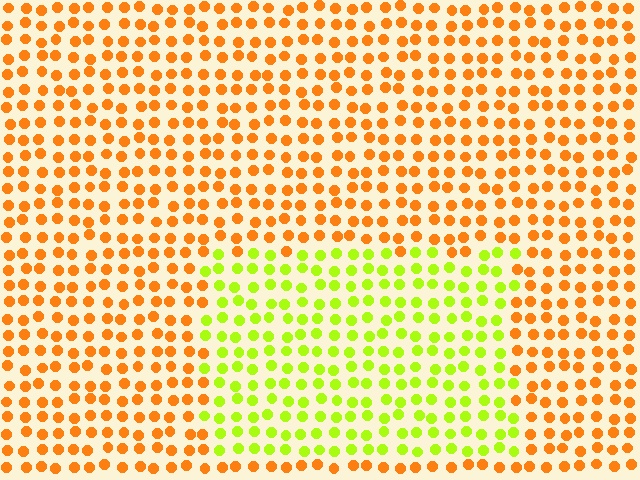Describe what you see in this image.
The image is filled with small orange elements in a uniform arrangement. A rectangle-shaped region is visible where the elements are tinted to a slightly different hue, forming a subtle color boundary.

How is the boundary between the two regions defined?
The boundary is defined purely by a slight shift in hue (about 54 degrees). Spacing, size, and orientation are identical on both sides.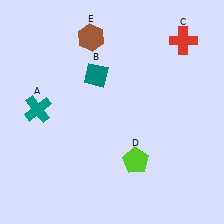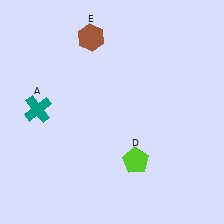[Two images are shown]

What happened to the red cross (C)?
The red cross (C) was removed in Image 2. It was in the top-right area of Image 1.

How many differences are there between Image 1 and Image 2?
There are 2 differences between the two images.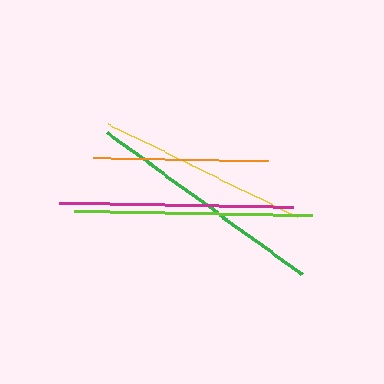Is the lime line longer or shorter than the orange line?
The lime line is longer than the orange line.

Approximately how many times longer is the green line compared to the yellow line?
The green line is approximately 1.2 times the length of the yellow line.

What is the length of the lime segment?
The lime segment is approximately 238 pixels long.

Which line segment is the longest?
The green line is the longest at approximately 240 pixels.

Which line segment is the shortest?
The orange line is the shortest at approximately 175 pixels.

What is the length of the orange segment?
The orange segment is approximately 175 pixels long.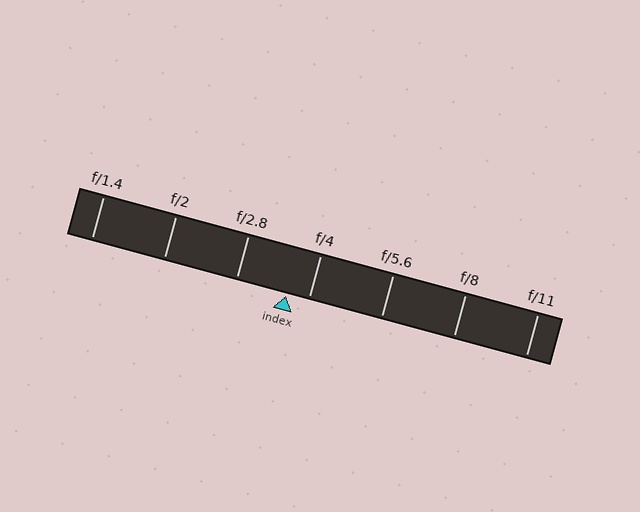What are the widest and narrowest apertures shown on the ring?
The widest aperture shown is f/1.4 and the narrowest is f/11.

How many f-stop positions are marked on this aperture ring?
There are 7 f-stop positions marked.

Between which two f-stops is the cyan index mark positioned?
The index mark is between f/2.8 and f/4.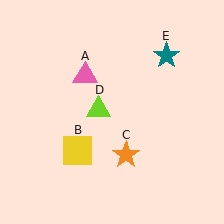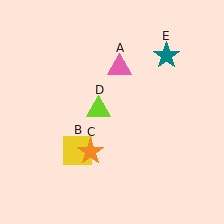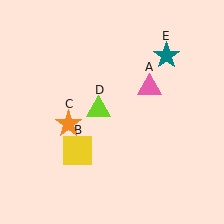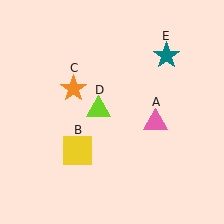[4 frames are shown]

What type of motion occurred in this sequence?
The pink triangle (object A), orange star (object C) rotated clockwise around the center of the scene.